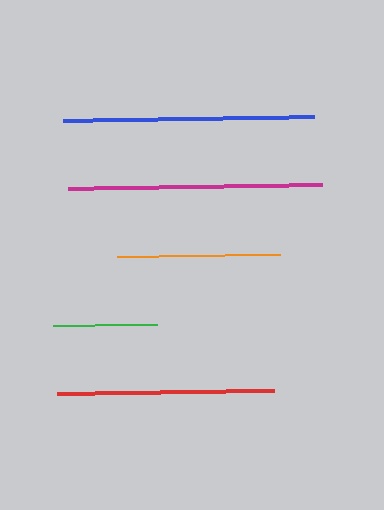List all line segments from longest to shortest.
From longest to shortest: magenta, blue, red, orange, green.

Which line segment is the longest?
The magenta line is the longest at approximately 254 pixels.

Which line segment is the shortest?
The green line is the shortest at approximately 104 pixels.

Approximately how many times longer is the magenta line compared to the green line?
The magenta line is approximately 2.4 times the length of the green line.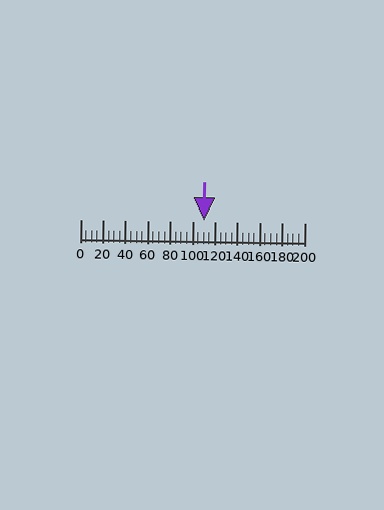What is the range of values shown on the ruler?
The ruler shows values from 0 to 200.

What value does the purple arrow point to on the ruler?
The purple arrow points to approximately 110.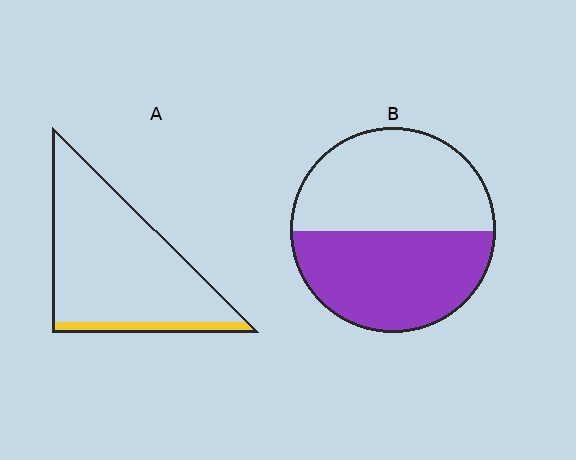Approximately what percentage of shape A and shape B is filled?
A is approximately 10% and B is approximately 50%.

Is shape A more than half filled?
No.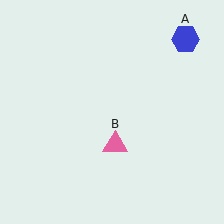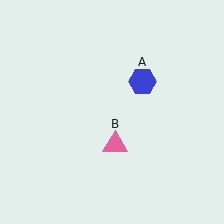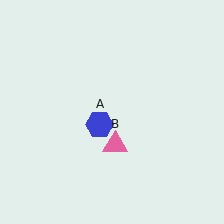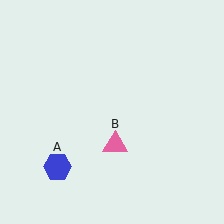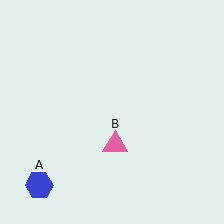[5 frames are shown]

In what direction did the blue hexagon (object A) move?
The blue hexagon (object A) moved down and to the left.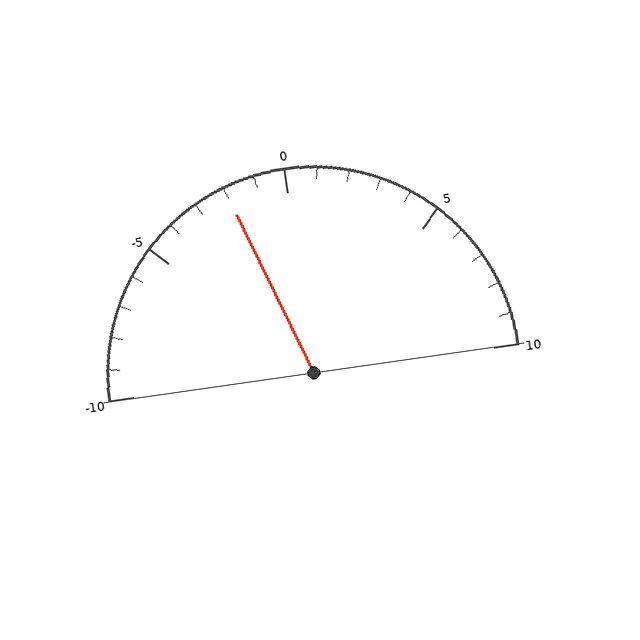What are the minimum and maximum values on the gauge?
The gauge ranges from -10 to 10.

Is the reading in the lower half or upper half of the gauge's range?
The reading is in the lower half of the range (-10 to 10).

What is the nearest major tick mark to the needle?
The nearest major tick mark is 0.